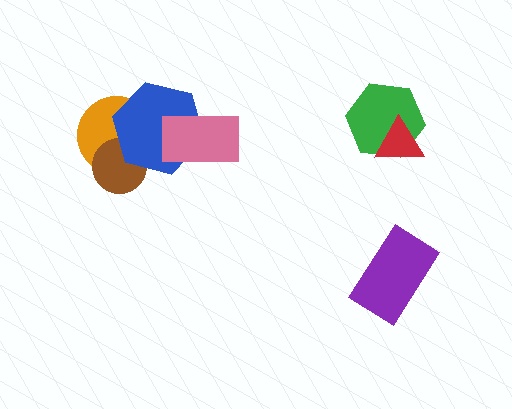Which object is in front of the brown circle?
The blue hexagon is in front of the brown circle.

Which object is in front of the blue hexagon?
The pink rectangle is in front of the blue hexagon.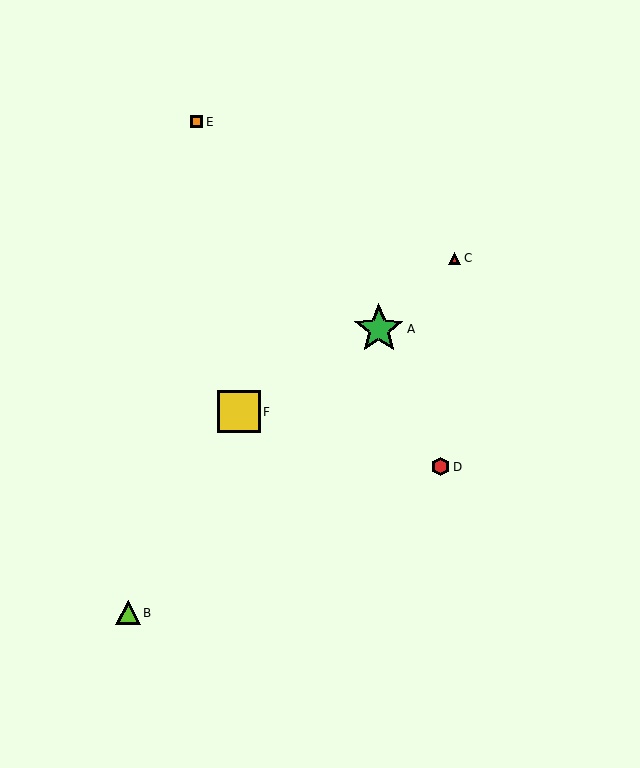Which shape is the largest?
The green star (labeled A) is the largest.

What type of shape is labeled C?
Shape C is a red triangle.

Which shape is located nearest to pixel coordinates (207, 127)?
The orange square (labeled E) at (197, 122) is nearest to that location.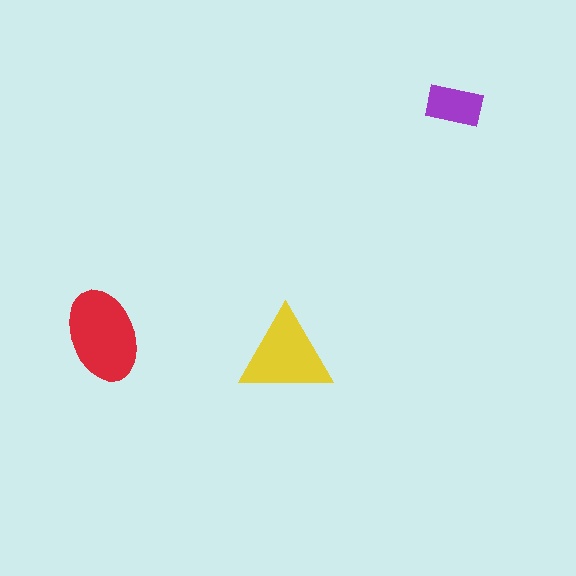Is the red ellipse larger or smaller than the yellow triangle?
Larger.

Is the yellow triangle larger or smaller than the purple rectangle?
Larger.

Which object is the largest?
The red ellipse.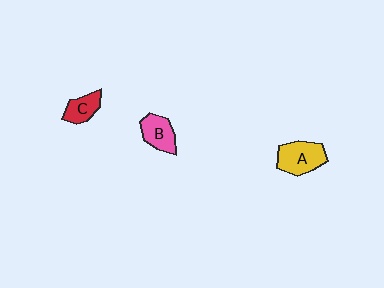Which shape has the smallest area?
Shape C (red).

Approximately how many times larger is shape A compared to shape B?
Approximately 1.3 times.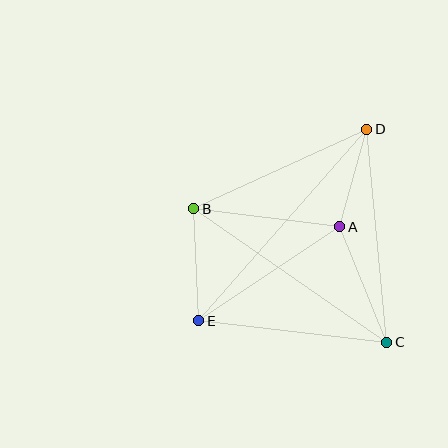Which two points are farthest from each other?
Points D and E are farthest from each other.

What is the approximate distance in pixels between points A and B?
The distance between A and B is approximately 147 pixels.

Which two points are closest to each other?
Points A and D are closest to each other.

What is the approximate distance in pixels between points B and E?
The distance between B and E is approximately 113 pixels.